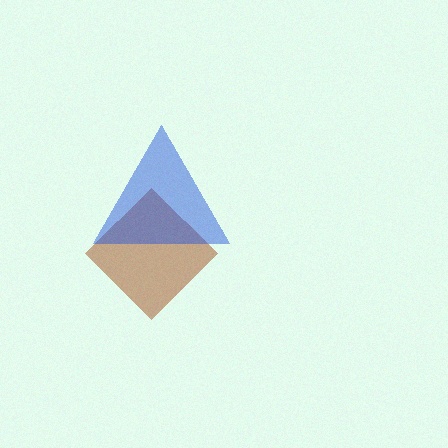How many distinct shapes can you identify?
There are 2 distinct shapes: a brown diamond, a blue triangle.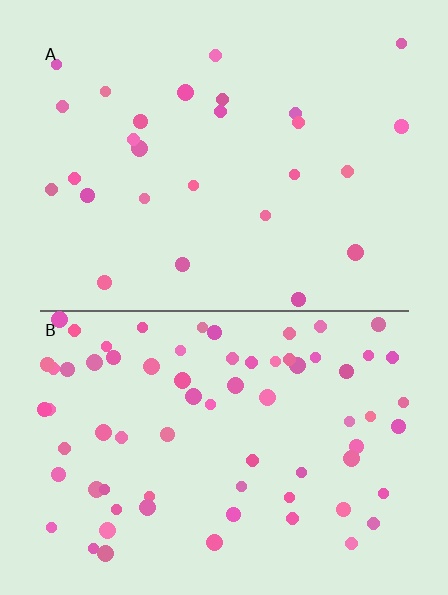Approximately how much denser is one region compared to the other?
Approximately 2.7× — region B over region A.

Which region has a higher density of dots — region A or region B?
B (the bottom).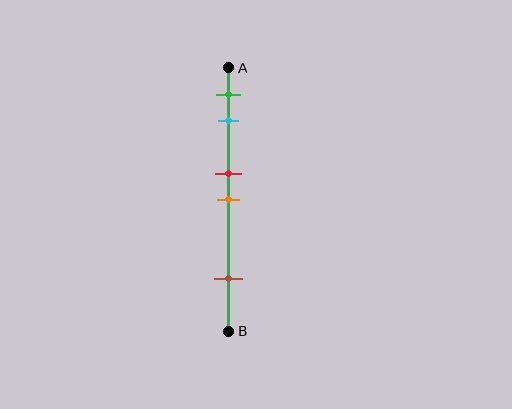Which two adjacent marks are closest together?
The red and orange marks are the closest adjacent pair.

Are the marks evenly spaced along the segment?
No, the marks are not evenly spaced.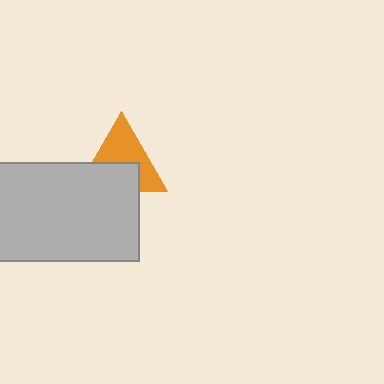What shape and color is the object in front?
The object in front is a light gray rectangle.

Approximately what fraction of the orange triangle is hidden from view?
Roughly 45% of the orange triangle is hidden behind the light gray rectangle.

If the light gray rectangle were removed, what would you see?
You would see the complete orange triangle.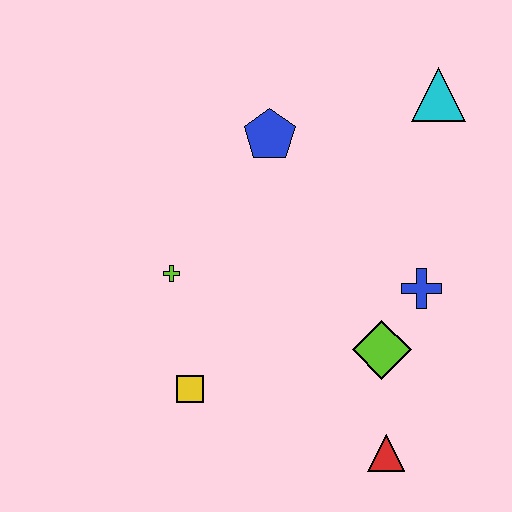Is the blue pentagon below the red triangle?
No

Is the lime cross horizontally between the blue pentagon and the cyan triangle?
No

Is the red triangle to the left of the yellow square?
No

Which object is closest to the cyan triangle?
The blue pentagon is closest to the cyan triangle.